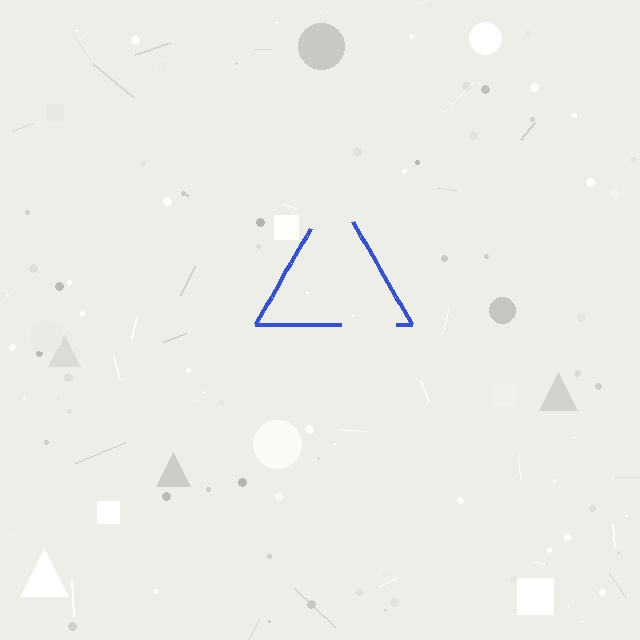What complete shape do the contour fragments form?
The contour fragments form a triangle.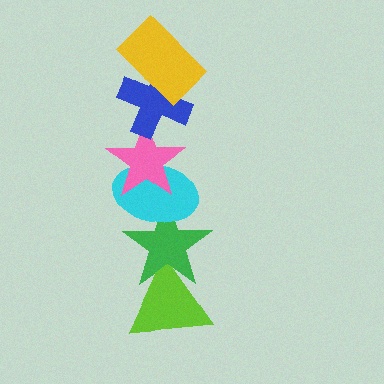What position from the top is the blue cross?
The blue cross is 2nd from the top.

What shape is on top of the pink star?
The blue cross is on top of the pink star.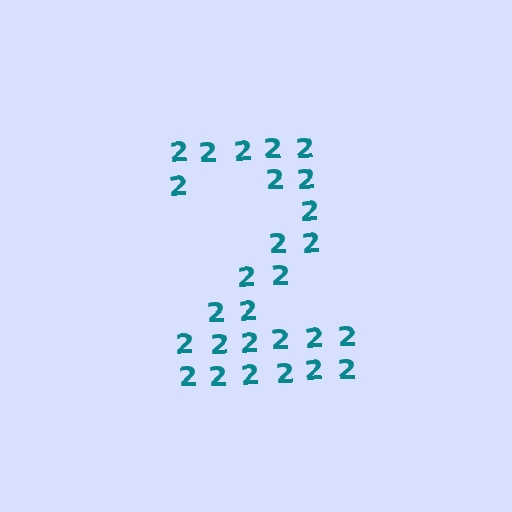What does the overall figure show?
The overall figure shows the digit 2.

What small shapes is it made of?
It is made of small digit 2's.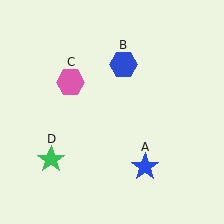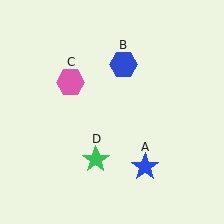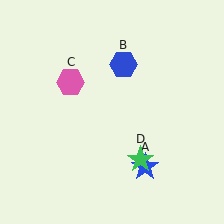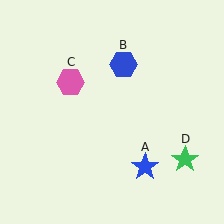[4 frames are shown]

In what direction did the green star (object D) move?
The green star (object D) moved right.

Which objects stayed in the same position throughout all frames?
Blue star (object A) and blue hexagon (object B) and pink hexagon (object C) remained stationary.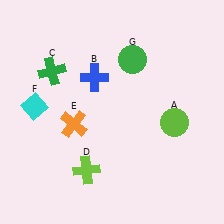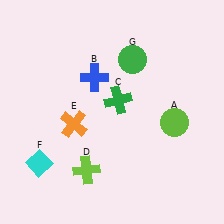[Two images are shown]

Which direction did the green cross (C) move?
The green cross (C) moved right.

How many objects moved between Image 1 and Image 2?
2 objects moved between the two images.